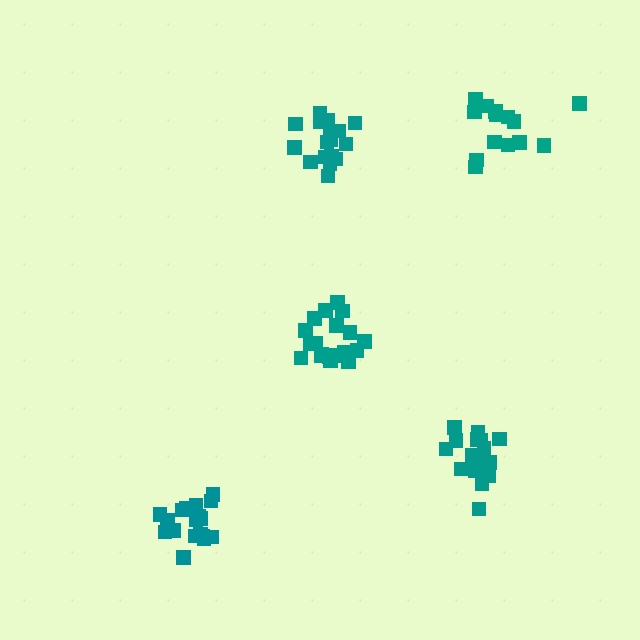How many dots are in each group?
Group 1: 14 dots, Group 2: 19 dots, Group 3: 20 dots, Group 4: 18 dots, Group 5: 17 dots (88 total).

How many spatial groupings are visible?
There are 5 spatial groupings.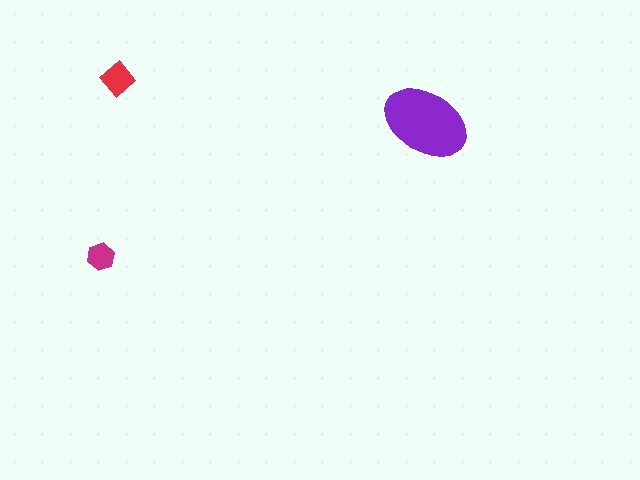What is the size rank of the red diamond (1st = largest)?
2nd.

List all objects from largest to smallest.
The purple ellipse, the red diamond, the magenta hexagon.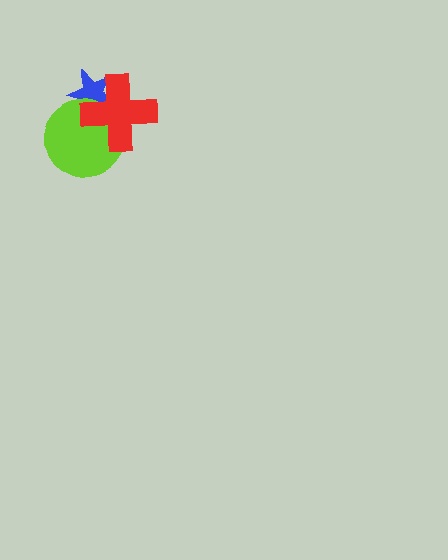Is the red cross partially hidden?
No, no other shape covers it.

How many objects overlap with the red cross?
2 objects overlap with the red cross.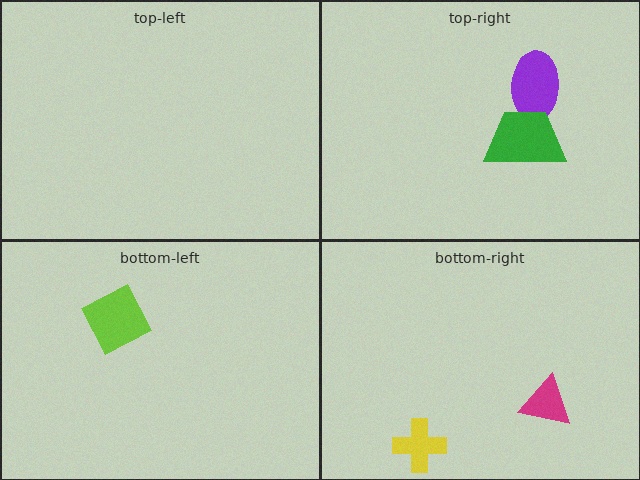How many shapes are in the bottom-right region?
2.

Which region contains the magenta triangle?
The bottom-right region.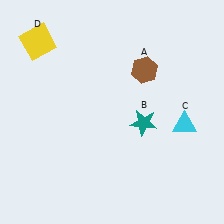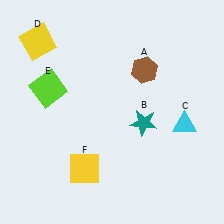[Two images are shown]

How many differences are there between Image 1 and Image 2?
There are 2 differences between the two images.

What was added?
A lime square (E), a yellow square (F) were added in Image 2.